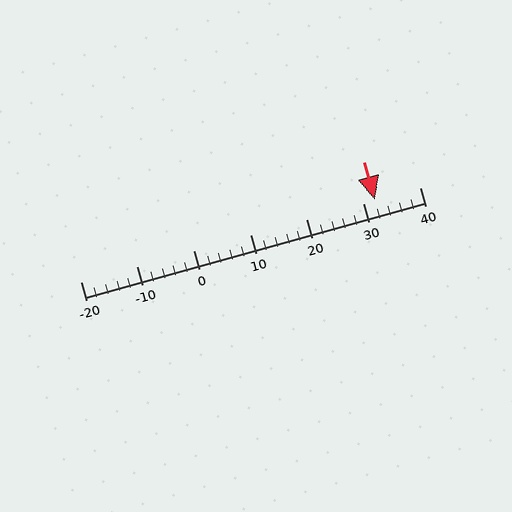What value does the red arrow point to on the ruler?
The red arrow points to approximately 32.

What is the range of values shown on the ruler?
The ruler shows values from -20 to 40.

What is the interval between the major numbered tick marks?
The major tick marks are spaced 10 units apart.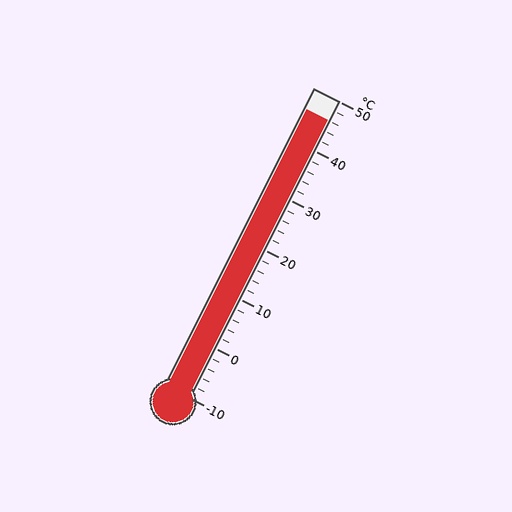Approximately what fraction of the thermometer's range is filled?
The thermometer is filled to approximately 95% of its range.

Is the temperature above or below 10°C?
The temperature is above 10°C.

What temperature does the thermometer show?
The thermometer shows approximately 46°C.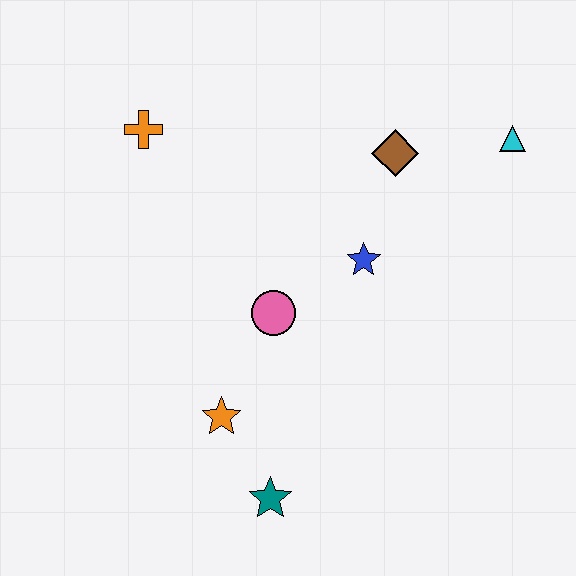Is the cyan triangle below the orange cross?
Yes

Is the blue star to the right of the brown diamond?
No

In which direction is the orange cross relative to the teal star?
The orange cross is above the teal star.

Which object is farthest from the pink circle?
The cyan triangle is farthest from the pink circle.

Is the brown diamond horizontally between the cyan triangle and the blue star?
Yes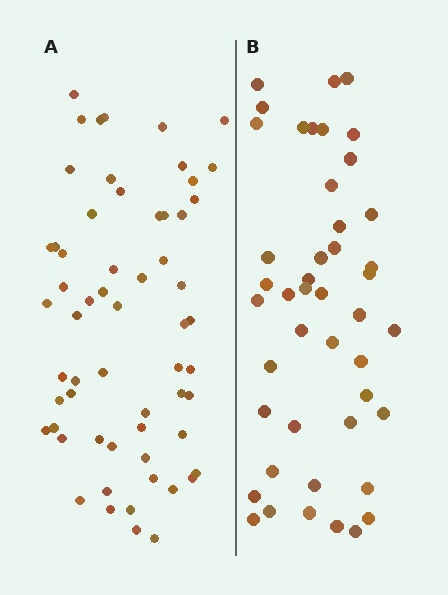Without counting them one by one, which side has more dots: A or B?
Region A (the left region) has more dots.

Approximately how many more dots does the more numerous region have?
Region A has approximately 15 more dots than region B.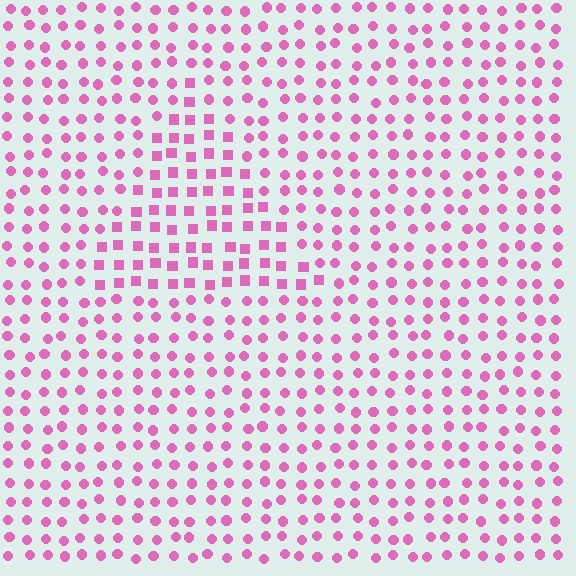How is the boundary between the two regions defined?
The boundary is defined by a change in element shape: squares inside vs. circles outside. All elements share the same color and spacing.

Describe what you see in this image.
The image is filled with small pink elements arranged in a uniform grid. A triangle-shaped region contains squares, while the surrounding area contains circles. The boundary is defined purely by the change in element shape.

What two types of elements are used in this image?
The image uses squares inside the triangle region and circles outside it.